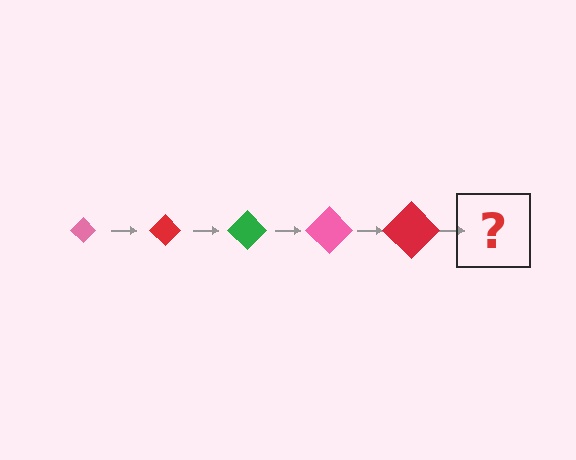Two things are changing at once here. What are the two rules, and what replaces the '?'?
The two rules are that the diamond grows larger each step and the color cycles through pink, red, and green. The '?' should be a green diamond, larger than the previous one.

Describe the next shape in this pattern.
It should be a green diamond, larger than the previous one.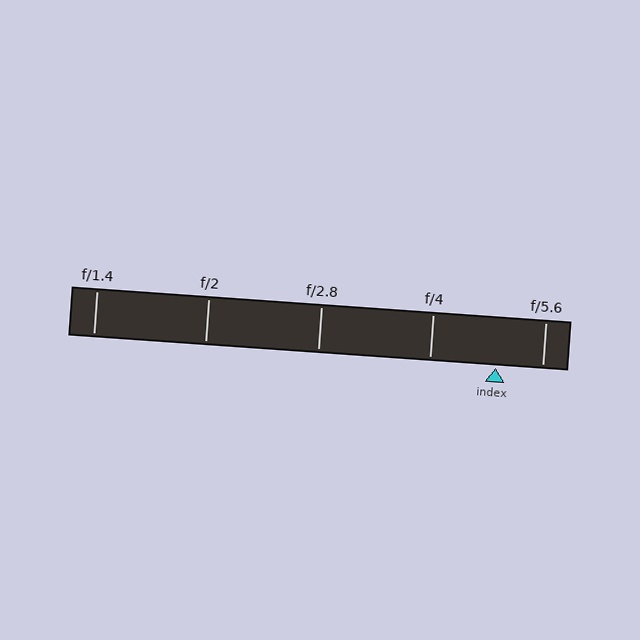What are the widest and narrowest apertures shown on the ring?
The widest aperture shown is f/1.4 and the narrowest is f/5.6.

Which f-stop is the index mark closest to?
The index mark is closest to f/5.6.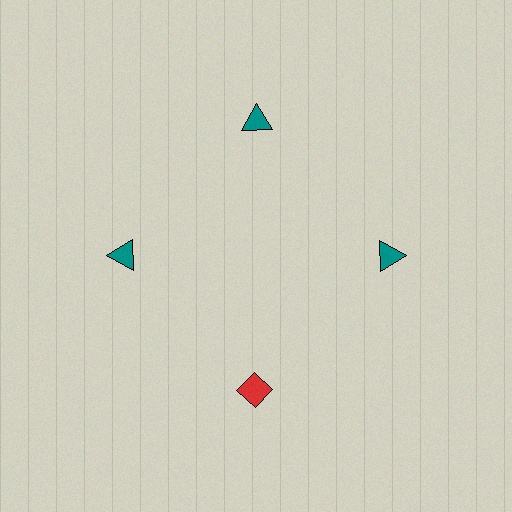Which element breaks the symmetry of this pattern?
The red diamond at roughly the 6 o'clock position breaks the symmetry. All other shapes are teal triangles.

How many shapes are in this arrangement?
There are 4 shapes arranged in a ring pattern.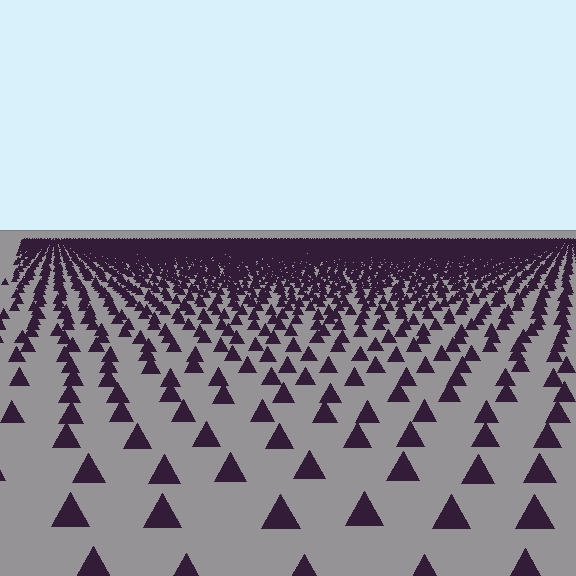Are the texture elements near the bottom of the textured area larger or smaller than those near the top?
Larger. Near the bottom, elements are closer to the viewer and appear at a bigger on-screen size.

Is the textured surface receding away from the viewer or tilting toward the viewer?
The surface is receding away from the viewer. Texture elements get smaller and denser toward the top.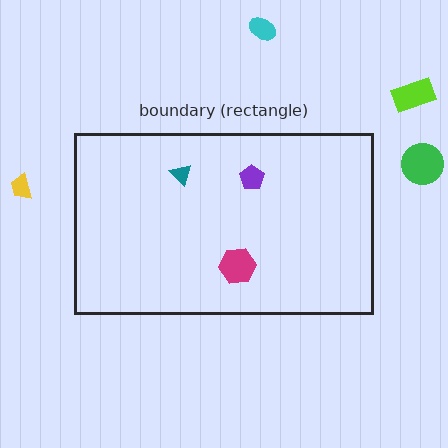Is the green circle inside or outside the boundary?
Outside.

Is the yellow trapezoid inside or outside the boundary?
Outside.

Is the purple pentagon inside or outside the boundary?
Inside.